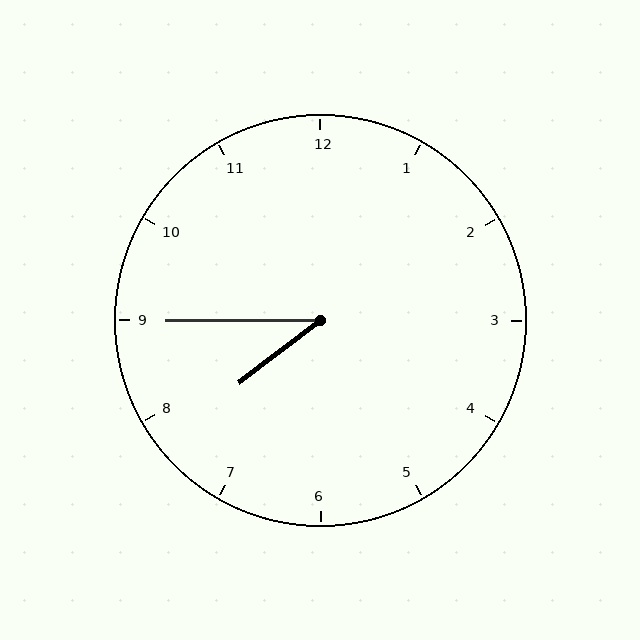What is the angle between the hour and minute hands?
Approximately 38 degrees.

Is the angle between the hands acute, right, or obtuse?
It is acute.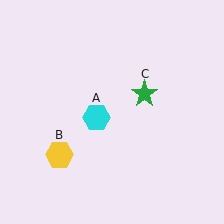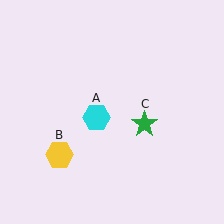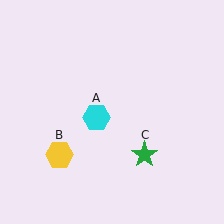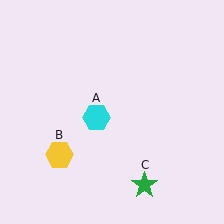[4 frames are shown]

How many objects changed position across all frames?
1 object changed position: green star (object C).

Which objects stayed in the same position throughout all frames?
Cyan hexagon (object A) and yellow hexagon (object B) remained stationary.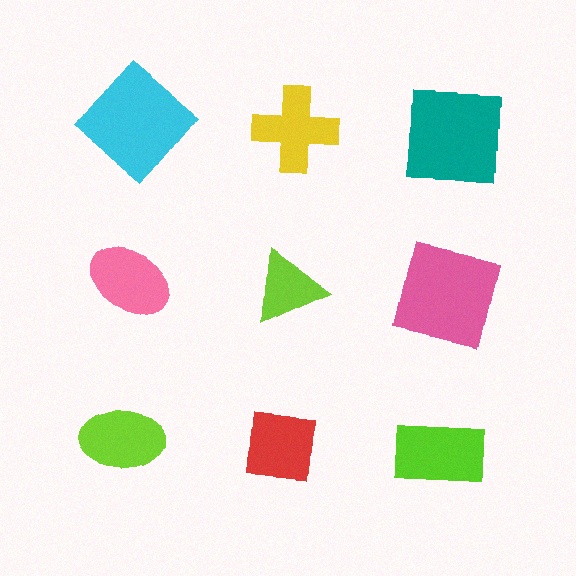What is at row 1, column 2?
A yellow cross.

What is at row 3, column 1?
A lime ellipse.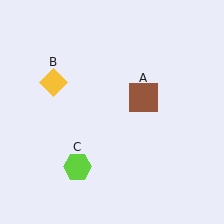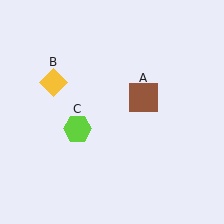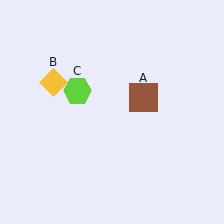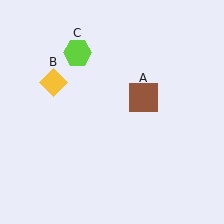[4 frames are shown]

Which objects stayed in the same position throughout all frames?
Brown square (object A) and yellow diamond (object B) remained stationary.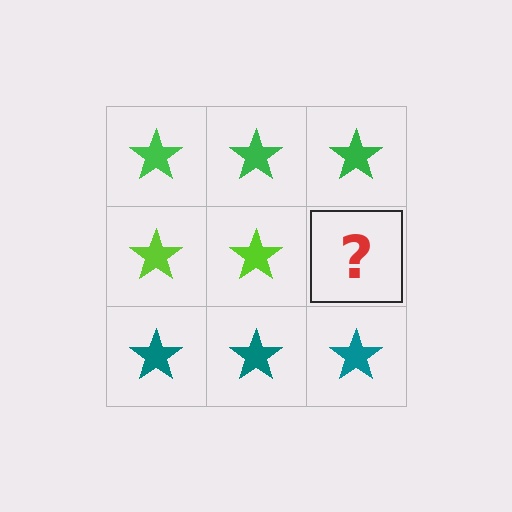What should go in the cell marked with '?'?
The missing cell should contain a lime star.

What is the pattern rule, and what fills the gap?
The rule is that each row has a consistent color. The gap should be filled with a lime star.